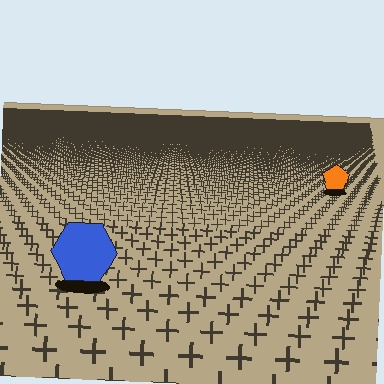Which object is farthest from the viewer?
The orange pentagon is farthest from the viewer. It appears smaller and the ground texture around it is denser.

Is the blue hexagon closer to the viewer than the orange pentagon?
Yes. The blue hexagon is closer — you can tell from the texture gradient: the ground texture is coarser near it.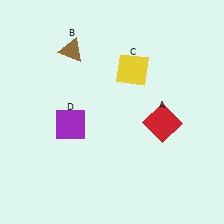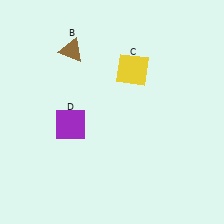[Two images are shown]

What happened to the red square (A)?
The red square (A) was removed in Image 2. It was in the bottom-right area of Image 1.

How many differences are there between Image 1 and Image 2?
There is 1 difference between the two images.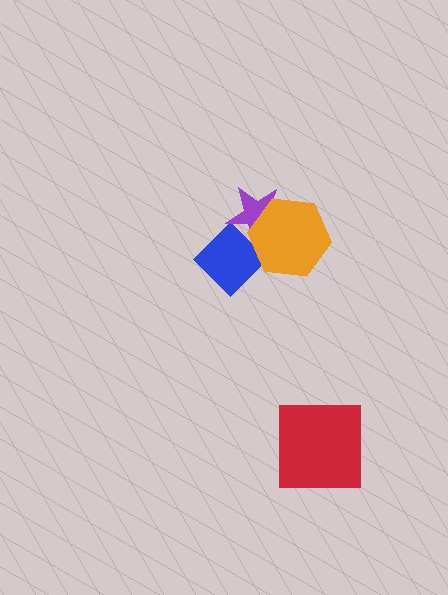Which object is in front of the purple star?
The orange hexagon is in front of the purple star.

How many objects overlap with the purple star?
2 objects overlap with the purple star.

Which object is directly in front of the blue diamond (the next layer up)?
The purple star is directly in front of the blue diamond.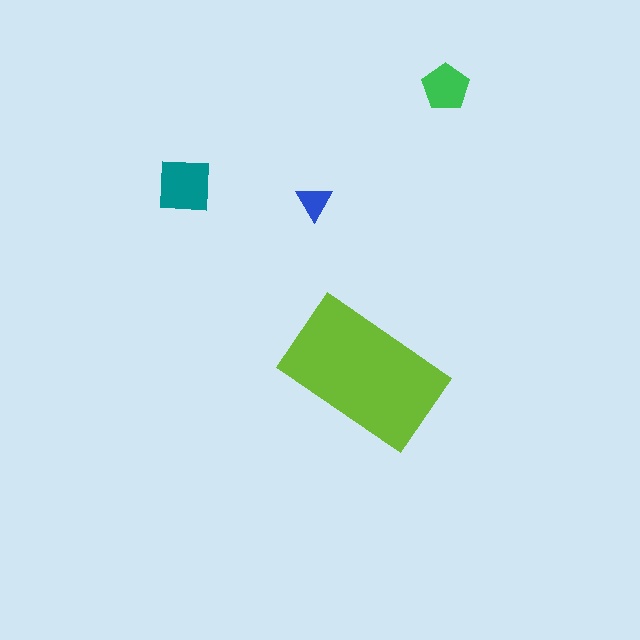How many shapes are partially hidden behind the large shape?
0 shapes are partially hidden.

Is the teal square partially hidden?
No, the teal square is fully visible.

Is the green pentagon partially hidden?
No, the green pentagon is fully visible.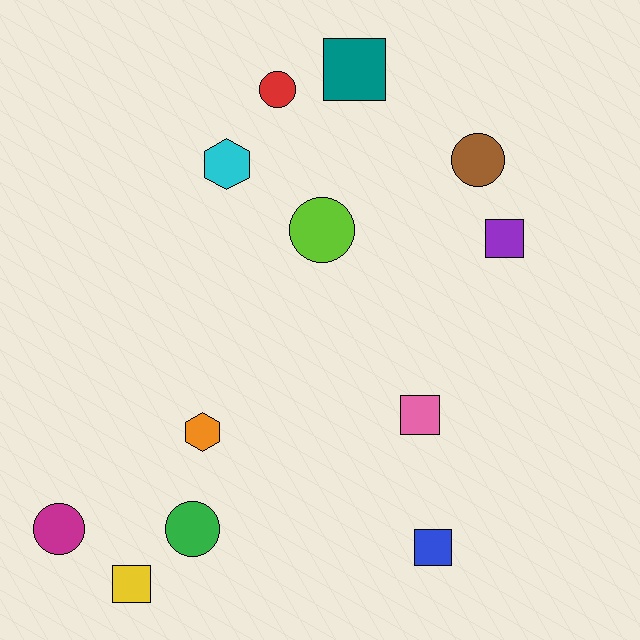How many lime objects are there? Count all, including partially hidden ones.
There is 1 lime object.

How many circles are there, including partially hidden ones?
There are 5 circles.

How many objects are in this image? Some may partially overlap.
There are 12 objects.